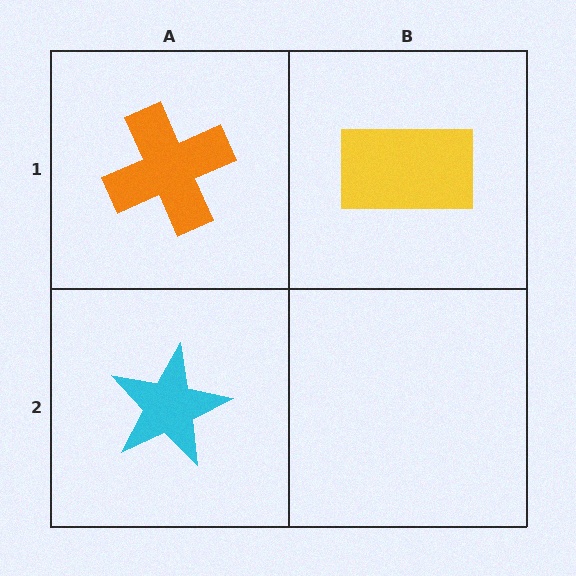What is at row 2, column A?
A cyan star.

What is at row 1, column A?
An orange cross.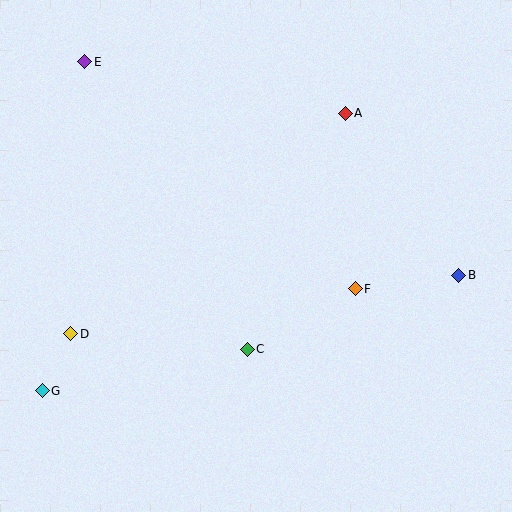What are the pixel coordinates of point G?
Point G is at (42, 391).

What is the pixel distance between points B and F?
The distance between B and F is 104 pixels.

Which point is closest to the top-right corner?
Point A is closest to the top-right corner.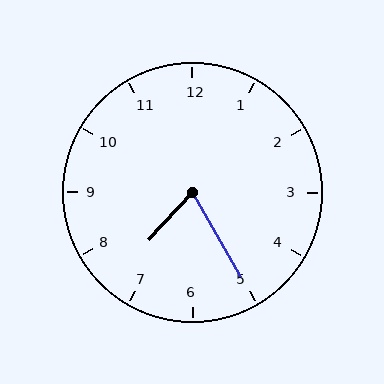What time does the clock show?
7:25.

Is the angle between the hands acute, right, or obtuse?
It is acute.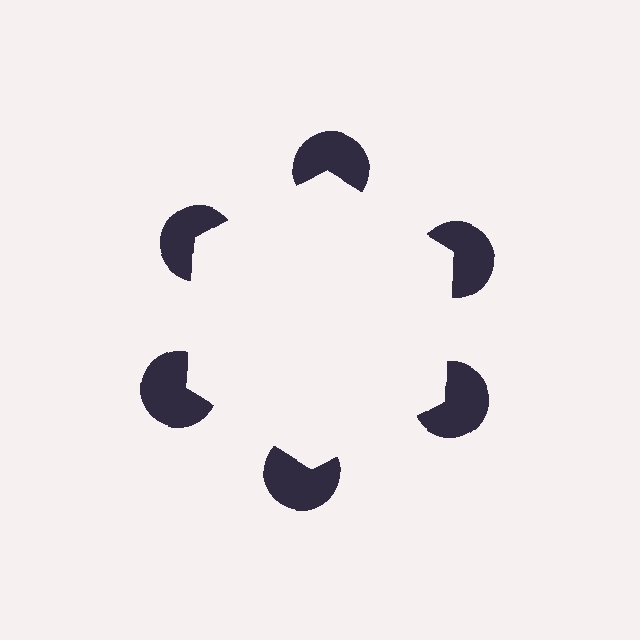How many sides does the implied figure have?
6 sides.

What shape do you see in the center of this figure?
An illusory hexagon — its edges are inferred from the aligned wedge cuts in the pac-man discs, not physically drawn.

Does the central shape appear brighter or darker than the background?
It typically appears slightly brighter than the background, even though no actual brightness change is drawn.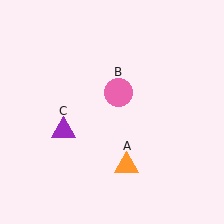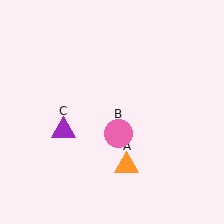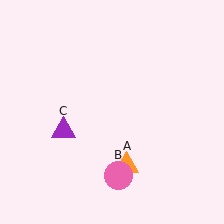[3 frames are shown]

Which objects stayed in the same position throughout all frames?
Orange triangle (object A) and purple triangle (object C) remained stationary.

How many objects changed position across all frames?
1 object changed position: pink circle (object B).